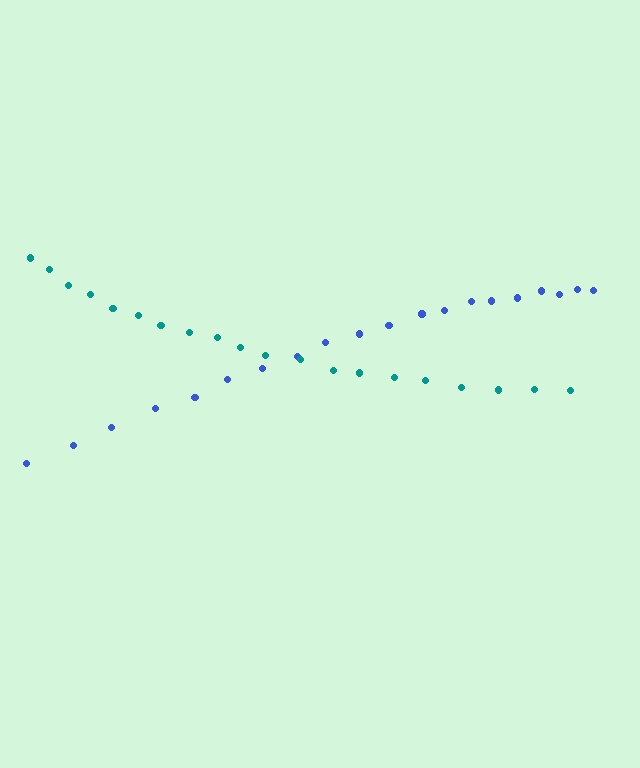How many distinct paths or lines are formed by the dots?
There are 2 distinct paths.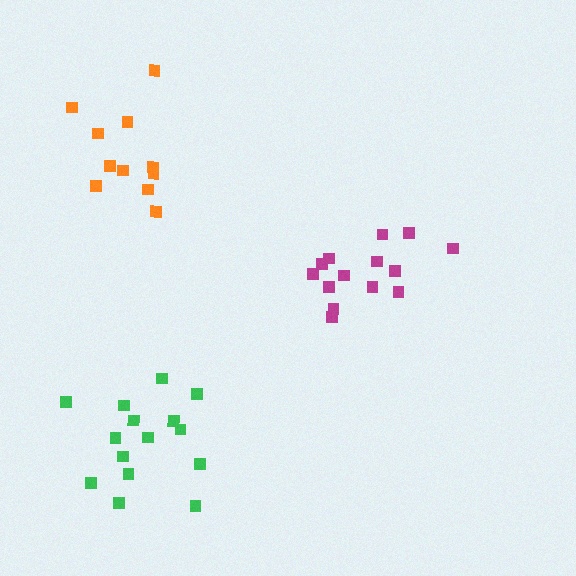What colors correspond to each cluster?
The clusters are colored: green, magenta, orange.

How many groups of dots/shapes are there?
There are 3 groups.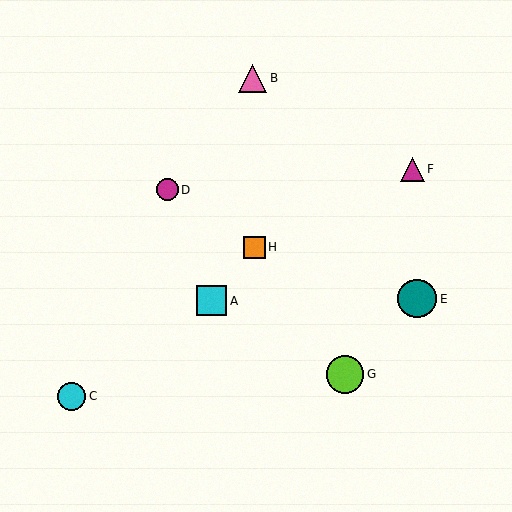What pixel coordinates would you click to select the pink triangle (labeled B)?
Click at (253, 78) to select the pink triangle B.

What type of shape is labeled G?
Shape G is a lime circle.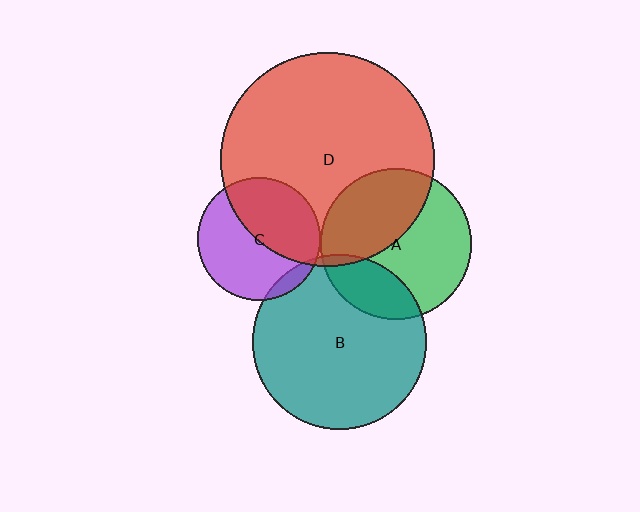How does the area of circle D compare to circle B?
Approximately 1.5 times.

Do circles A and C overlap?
Yes.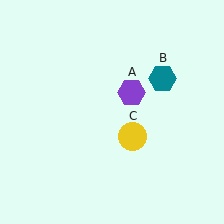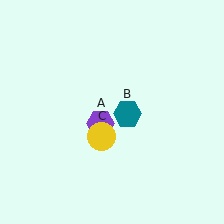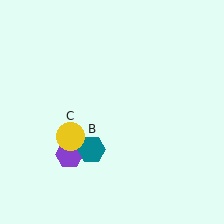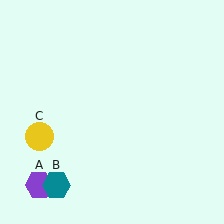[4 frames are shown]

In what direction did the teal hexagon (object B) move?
The teal hexagon (object B) moved down and to the left.